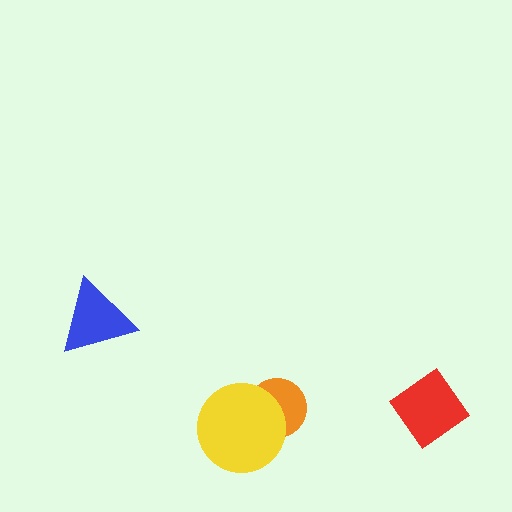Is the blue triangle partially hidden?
No, no other shape covers it.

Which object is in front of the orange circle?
The yellow circle is in front of the orange circle.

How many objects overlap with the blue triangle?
0 objects overlap with the blue triangle.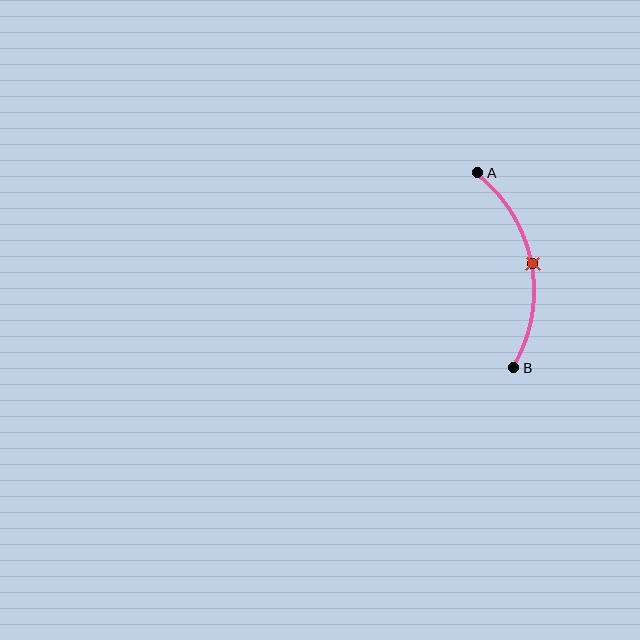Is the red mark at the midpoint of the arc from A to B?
Yes. The red mark lies on the arc at equal arc-length from both A and B — it is the arc midpoint.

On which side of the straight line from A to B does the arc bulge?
The arc bulges to the right of the straight line connecting A and B.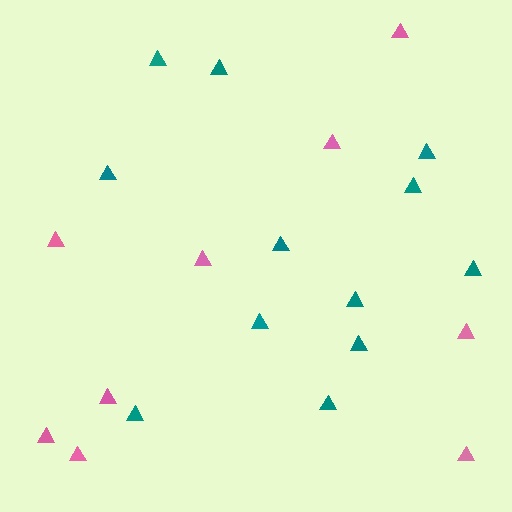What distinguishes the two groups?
There are 2 groups: one group of pink triangles (9) and one group of teal triangles (12).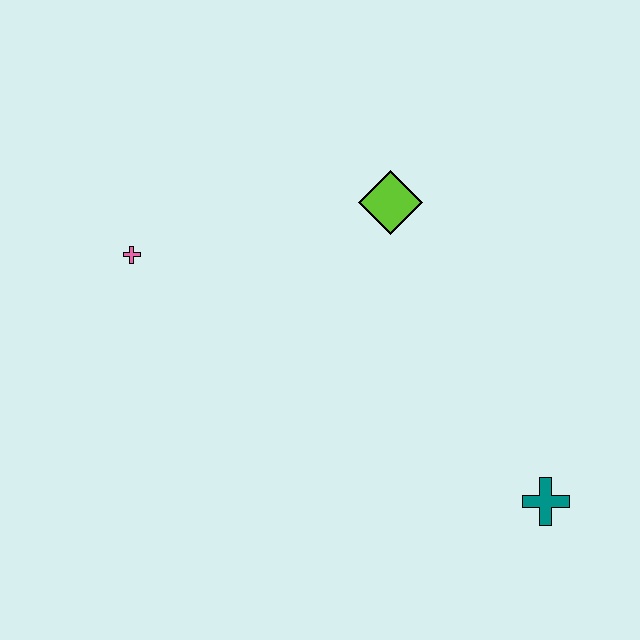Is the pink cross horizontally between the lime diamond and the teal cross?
No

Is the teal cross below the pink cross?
Yes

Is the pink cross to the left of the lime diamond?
Yes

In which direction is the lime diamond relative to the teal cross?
The lime diamond is above the teal cross.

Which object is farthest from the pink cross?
The teal cross is farthest from the pink cross.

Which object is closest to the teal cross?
The lime diamond is closest to the teal cross.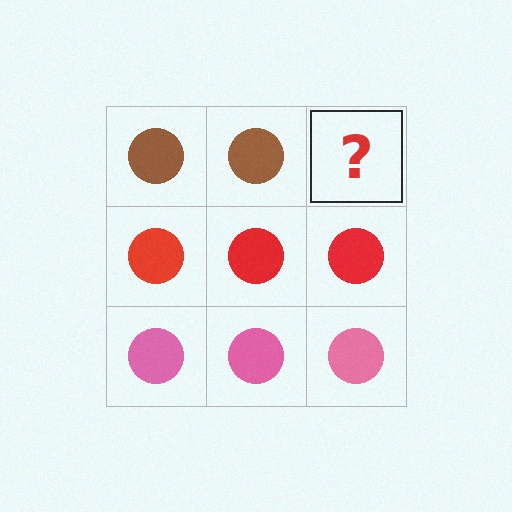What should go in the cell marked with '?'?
The missing cell should contain a brown circle.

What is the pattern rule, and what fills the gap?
The rule is that each row has a consistent color. The gap should be filled with a brown circle.